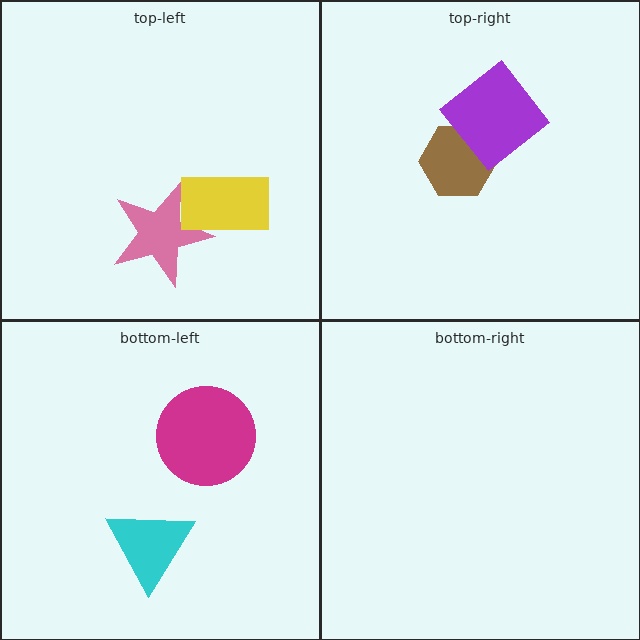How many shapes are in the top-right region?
2.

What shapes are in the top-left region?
The pink star, the yellow rectangle.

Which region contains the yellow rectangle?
The top-left region.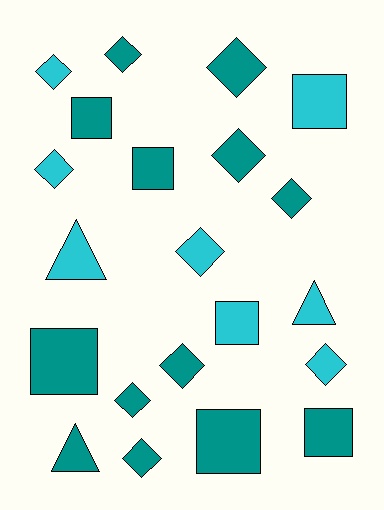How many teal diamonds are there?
There are 7 teal diamonds.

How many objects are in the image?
There are 21 objects.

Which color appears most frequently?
Teal, with 13 objects.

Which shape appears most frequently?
Diamond, with 11 objects.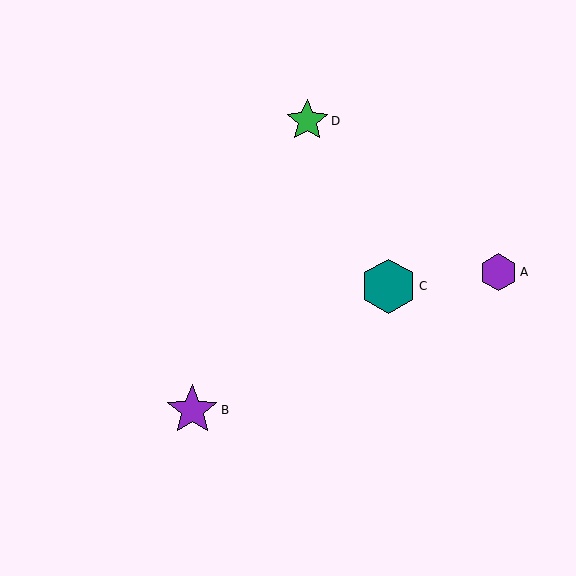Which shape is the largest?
The teal hexagon (labeled C) is the largest.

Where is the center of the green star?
The center of the green star is at (307, 121).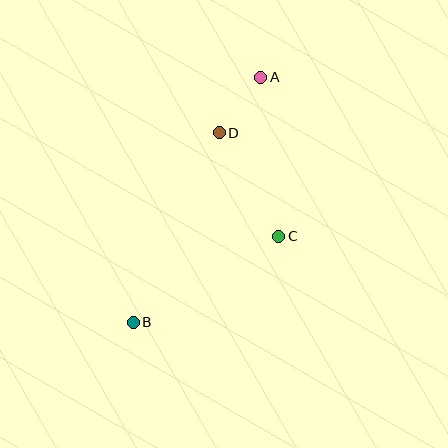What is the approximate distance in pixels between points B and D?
The distance between B and D is approximately 208 pixels.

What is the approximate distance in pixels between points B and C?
The distance between B and C is approximately 169 pixels.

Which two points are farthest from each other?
Points A and B are farthest from each other.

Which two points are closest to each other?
Points A and D are closest to each other.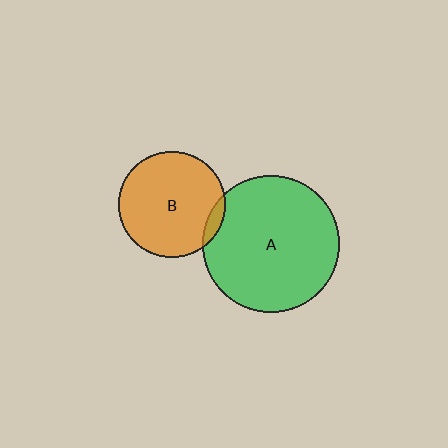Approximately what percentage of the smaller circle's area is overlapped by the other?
Approximately 5%.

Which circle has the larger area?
Circle A (green).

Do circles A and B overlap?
Yes.